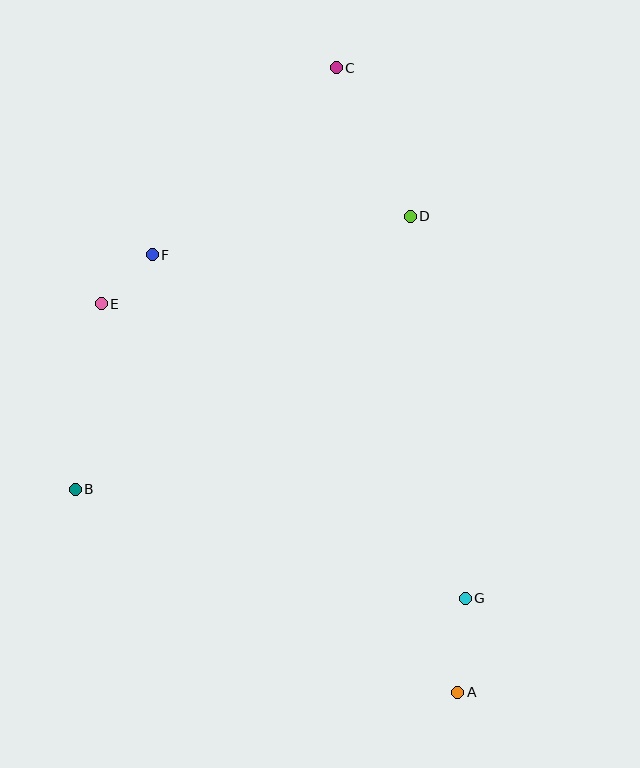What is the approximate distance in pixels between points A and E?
The distance between A and E is approximately 528 pixels.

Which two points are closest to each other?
Points E and F are closest to each other.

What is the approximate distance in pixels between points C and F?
The distance between C and F is approximately 262 pixels.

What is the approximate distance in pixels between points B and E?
The distance between B and E is approximately 188 pixels.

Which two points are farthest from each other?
Points A and C are farthest from each other.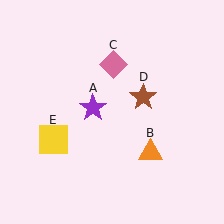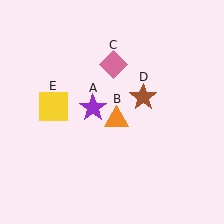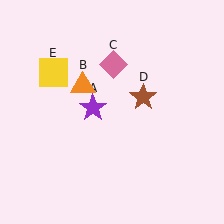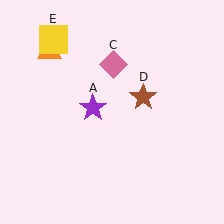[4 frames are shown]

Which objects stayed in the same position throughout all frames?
Purple star (object A) and pink diamond (object C) and brown star (object D) remained stationary.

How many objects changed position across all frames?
2 objects changed position: orange triangle (object B), yellow square (object E).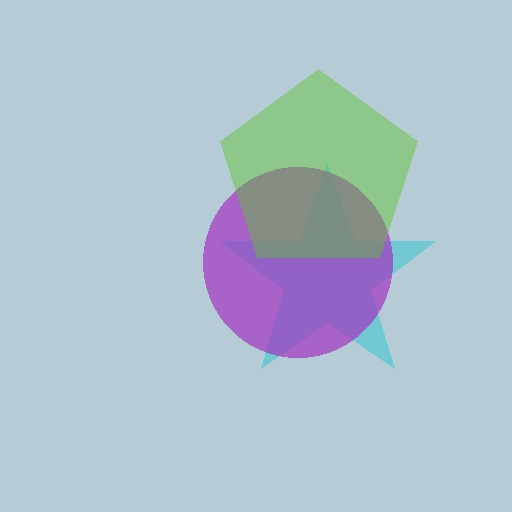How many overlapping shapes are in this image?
There are 3 overlapping shapes in the image.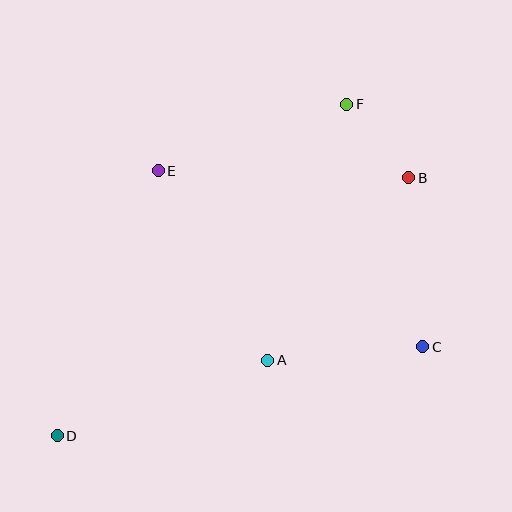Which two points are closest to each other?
Points B and F are closest to each other.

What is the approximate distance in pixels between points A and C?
The distance between A and C is approximately 156 pixels.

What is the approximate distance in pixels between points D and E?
The distance between D and E is approximately 283 pixels.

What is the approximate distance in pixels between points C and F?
The distance between C and F is approximately 254 pixels.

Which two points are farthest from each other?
Points D and F are farthest from each other.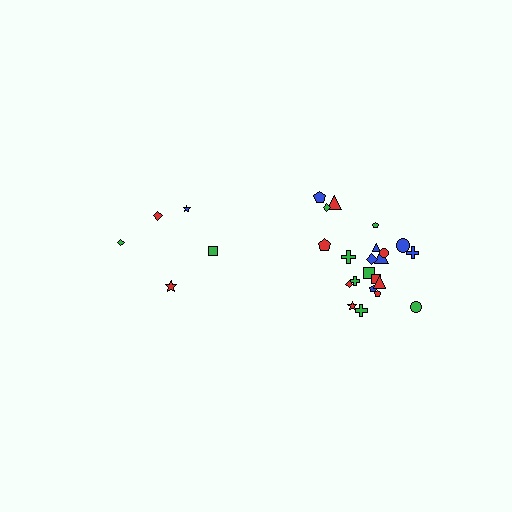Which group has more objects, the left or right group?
The right group.